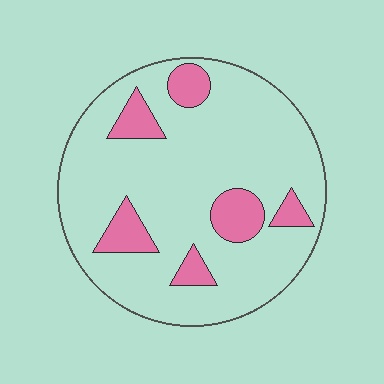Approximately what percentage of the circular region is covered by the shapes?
Approximately 15%.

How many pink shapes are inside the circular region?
6.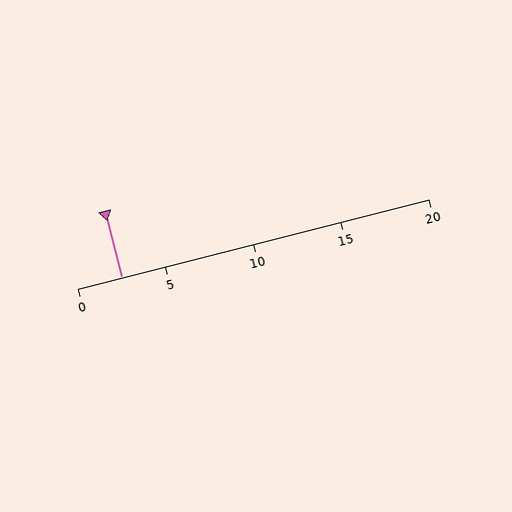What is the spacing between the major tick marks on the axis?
The major ticks are spaced 5 apart.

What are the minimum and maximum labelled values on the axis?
The axis runs from 0 to 20.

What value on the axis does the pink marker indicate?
The marker indicates approximately 2.5.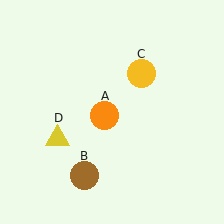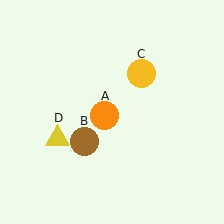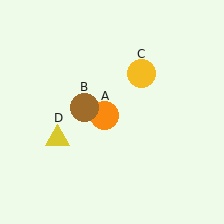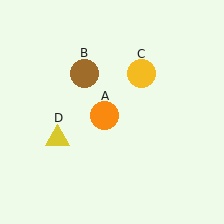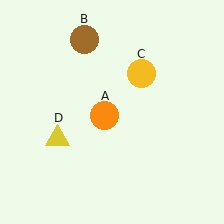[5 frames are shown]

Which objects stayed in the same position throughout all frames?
Orange circle (object A) and yellow circle (object C) and yellow triangle (object D) remained stationary.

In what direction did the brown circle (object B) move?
The brown circle (object B) moved up.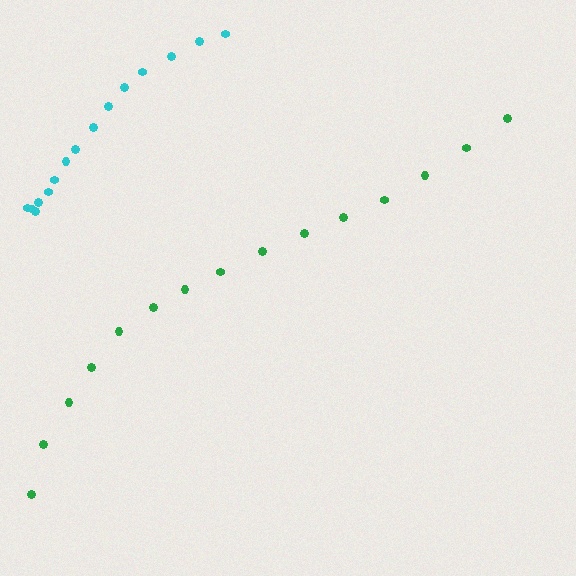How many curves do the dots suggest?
There are 2 distinct paths.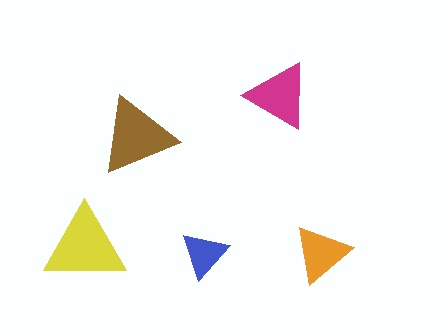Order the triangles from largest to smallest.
the yellow one, the brown one, the magenta one, the orange one, the blue one.